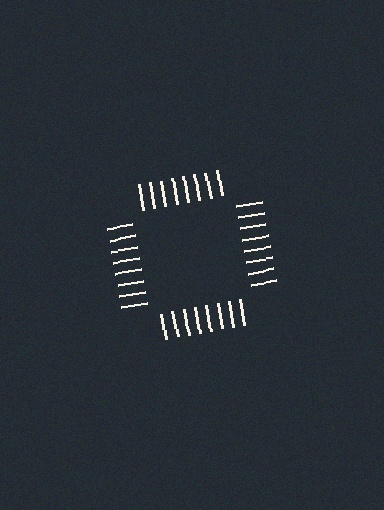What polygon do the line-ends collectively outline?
An illusory square — the line segments terminate on its edges but no continuous stroke is drawn.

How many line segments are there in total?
32 — 8 along each of the 4 edges.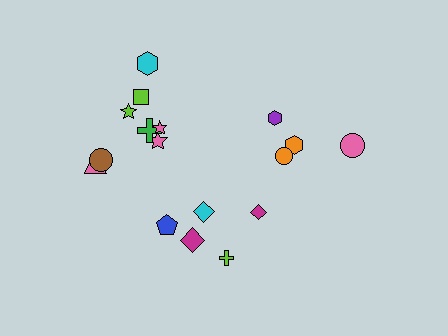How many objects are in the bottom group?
There are 5 objects.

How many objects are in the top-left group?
There are 8 objects.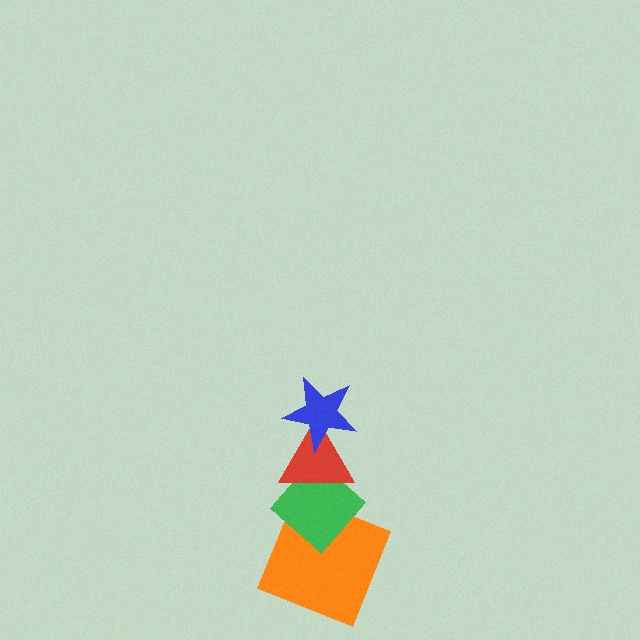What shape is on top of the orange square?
The green diamond is on top of the orange square.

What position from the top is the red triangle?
The red triangle is 2nd from the top.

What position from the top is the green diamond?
The green diamond is 3rd from the top.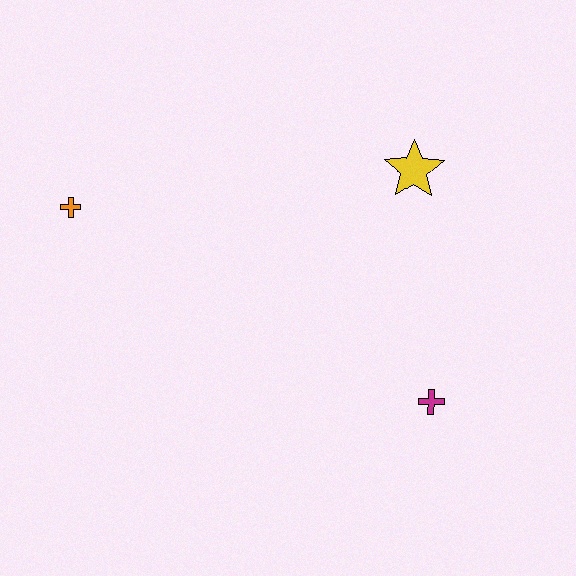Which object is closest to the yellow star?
The magenta cross is closest to the yellow star.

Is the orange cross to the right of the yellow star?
No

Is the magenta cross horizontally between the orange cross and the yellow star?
No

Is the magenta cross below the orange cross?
Yes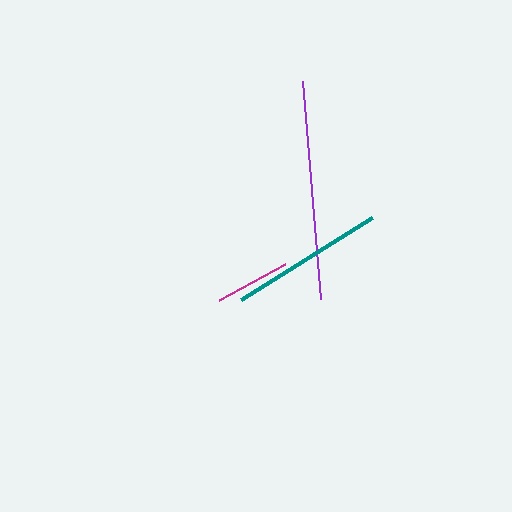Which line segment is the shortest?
The magenta line is the shortest at approximately 75 pixels.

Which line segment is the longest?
The purple line is the longest at approximately 219 pixels.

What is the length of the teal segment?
The teal segment is approximately 155 pixels long.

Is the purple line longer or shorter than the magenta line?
The purple line is longer than the magenta line.